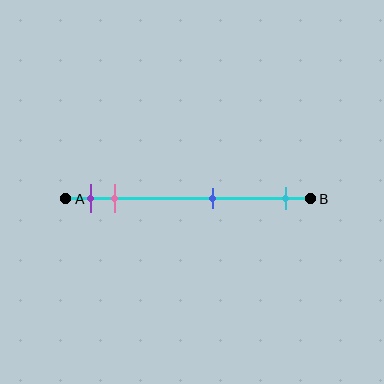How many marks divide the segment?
There are 4 marks dividing the segment.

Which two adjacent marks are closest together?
The purple and pink marks are the closest adjacent pair.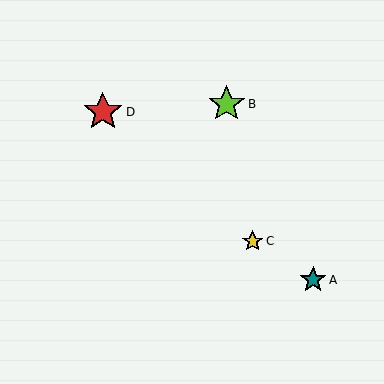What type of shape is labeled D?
Shape D is a red star.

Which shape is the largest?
The red star (labeled D) is the largest.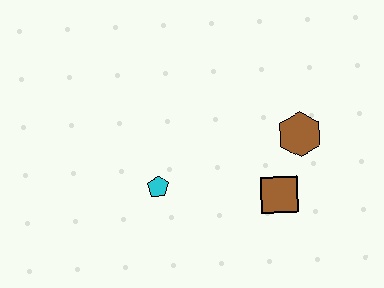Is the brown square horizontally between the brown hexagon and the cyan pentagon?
Yes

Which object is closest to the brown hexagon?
The brown square is closest to the brown hexagon.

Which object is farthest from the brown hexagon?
The cyan pentagon is farthest from the brown hexagon.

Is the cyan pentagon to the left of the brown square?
Yes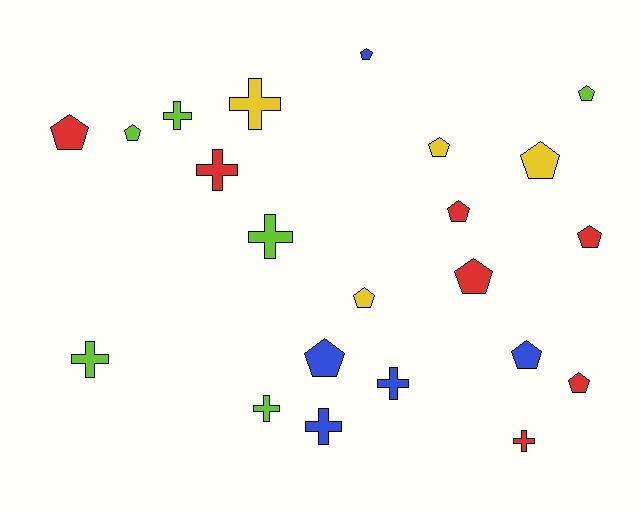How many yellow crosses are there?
There is 1 yellow cross.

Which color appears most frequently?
Red, with 7 objects.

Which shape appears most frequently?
Pentagon, with 13 objects.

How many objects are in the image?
There are 22 objects.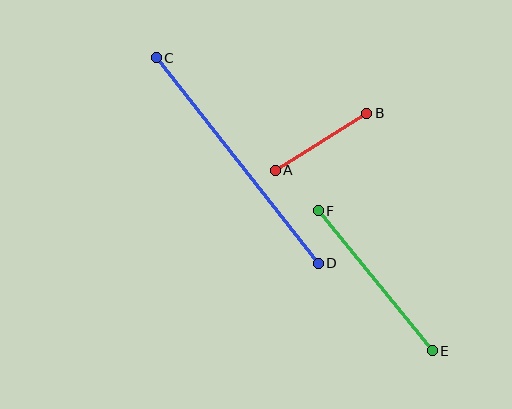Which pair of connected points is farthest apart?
Points C and D are farthest apart.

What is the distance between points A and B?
The distance is approximately 108 pixels.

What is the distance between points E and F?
The distance is approximately 181 pixels.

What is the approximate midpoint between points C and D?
The midpoint is at approximately (237, 161) pixels.